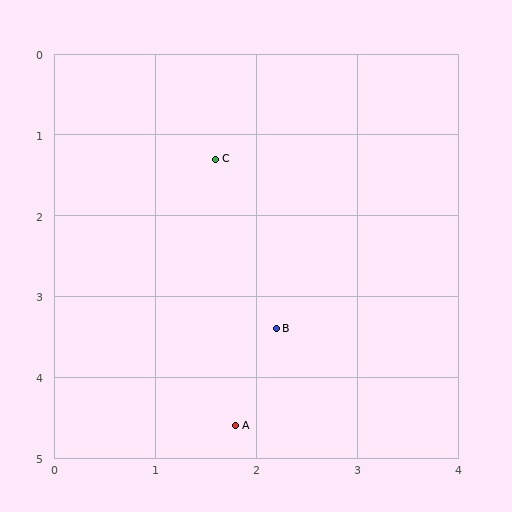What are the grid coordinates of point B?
Point B is at approximately (2.2, 3.4).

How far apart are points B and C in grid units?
Points B and C are about 2.2 grid units apart.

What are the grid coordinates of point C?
Point C is at approximately (1.6, 1.3).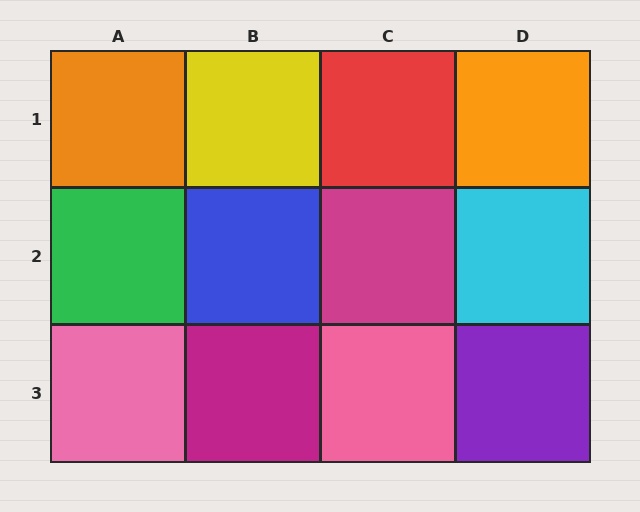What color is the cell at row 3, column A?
Pink.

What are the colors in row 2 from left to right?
Green, blue, magenta, cyan.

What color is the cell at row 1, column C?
Red.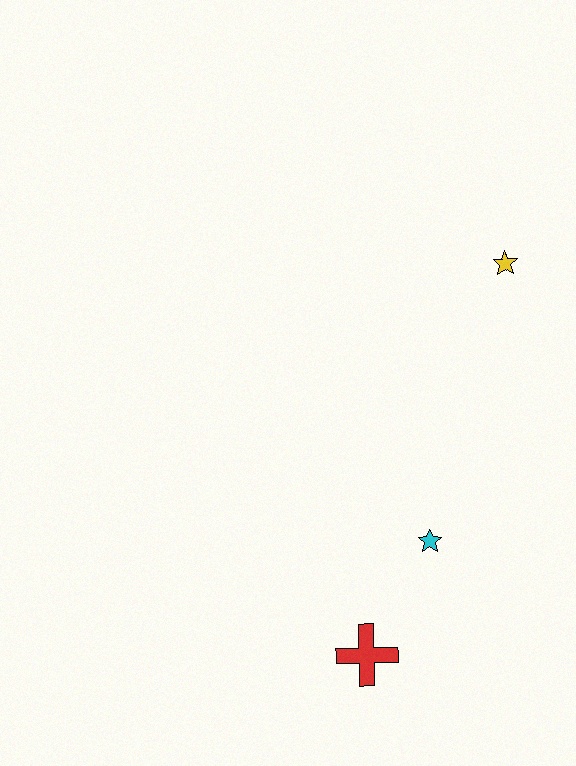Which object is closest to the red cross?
The cyan star is closest to the red cross.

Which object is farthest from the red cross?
The yellow star is farthest from the red cross.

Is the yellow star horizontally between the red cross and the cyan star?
No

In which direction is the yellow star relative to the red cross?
The yellow star is above the red cross.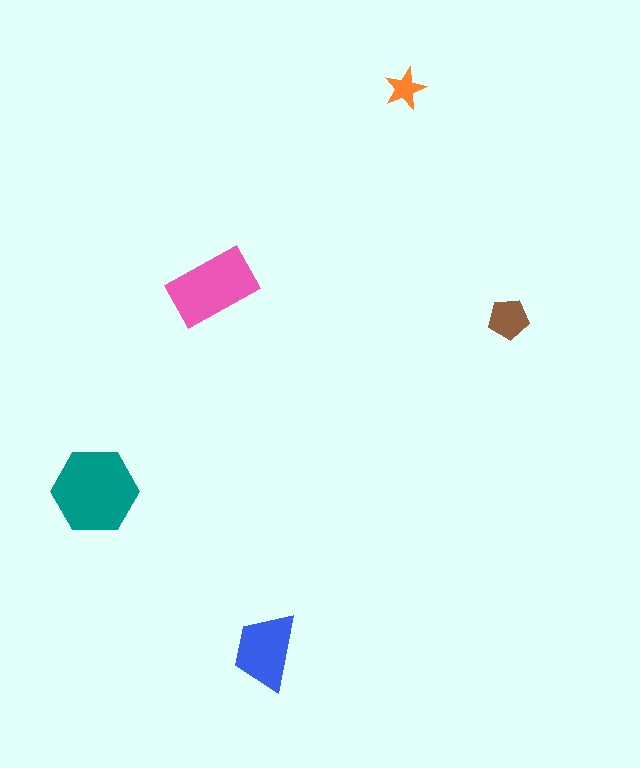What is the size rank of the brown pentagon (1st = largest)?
4th.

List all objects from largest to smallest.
The teal hexagon, the pink rectangle, the blue trapezoid, the brown pentagon, the orange star.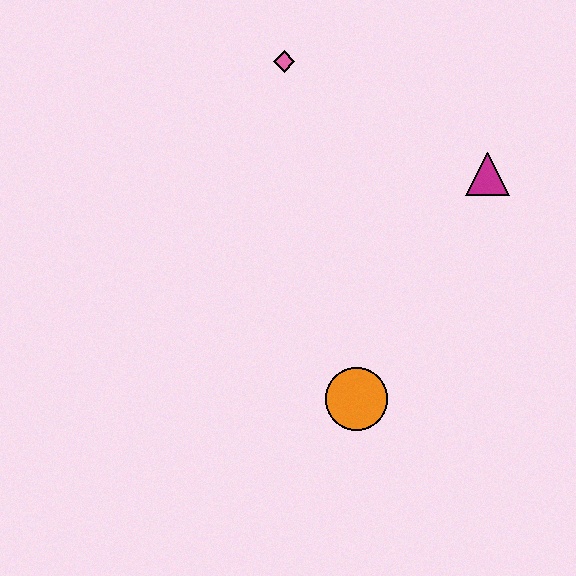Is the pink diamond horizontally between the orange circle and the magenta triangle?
No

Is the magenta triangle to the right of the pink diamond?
Yes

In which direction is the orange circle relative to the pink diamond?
The orange circle is below the pink diamond.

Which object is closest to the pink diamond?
The magenta triangle is closest to the pink diamond.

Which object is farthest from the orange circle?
The pink diamond is farthest from the orange circle.